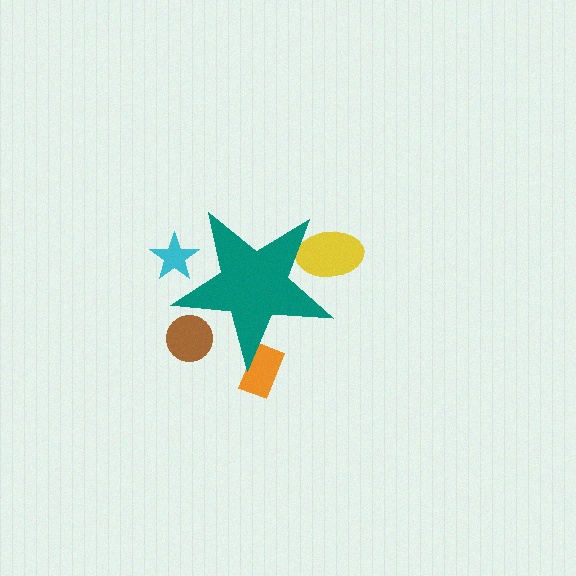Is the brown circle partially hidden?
Yes, the brown circle is partially hidden behind the teal star.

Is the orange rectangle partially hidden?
Yes, the orange rectangle is partially hidden behind the teal star.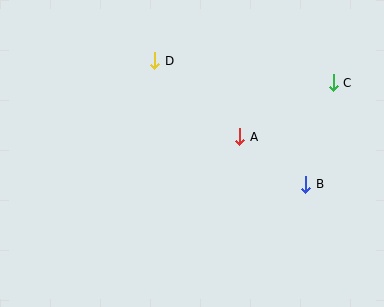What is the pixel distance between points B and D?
The distance between B and D is 195 pixels.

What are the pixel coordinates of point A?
Point A is at (240, 137).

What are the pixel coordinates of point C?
Point C is at (333, 83).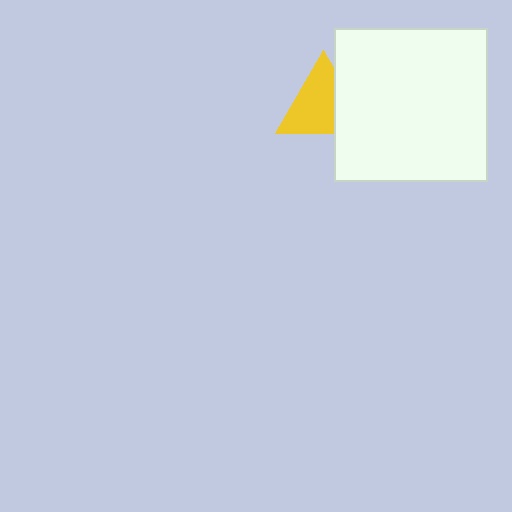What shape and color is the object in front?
The object in front is a white square.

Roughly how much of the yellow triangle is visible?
Most of it is visible (roughly 69%).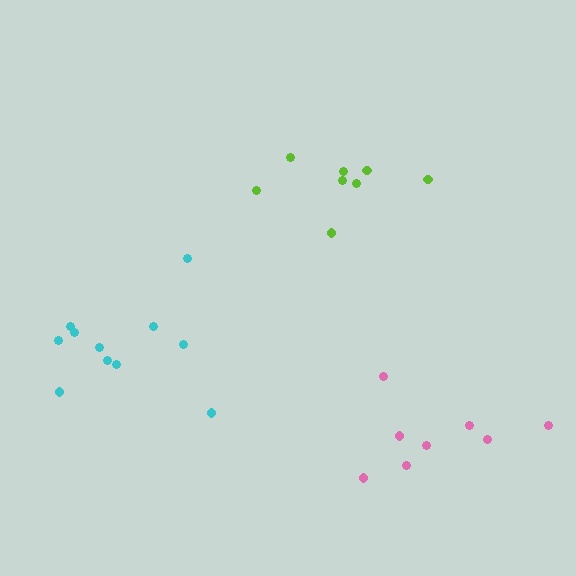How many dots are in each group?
Group 1: 8 dots, Group 2: 11 dots, Group 3: 8 dots (27 total).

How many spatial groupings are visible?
There are 3 spatial groupings.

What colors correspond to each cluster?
The clusters are colored: lime, cyan, pink.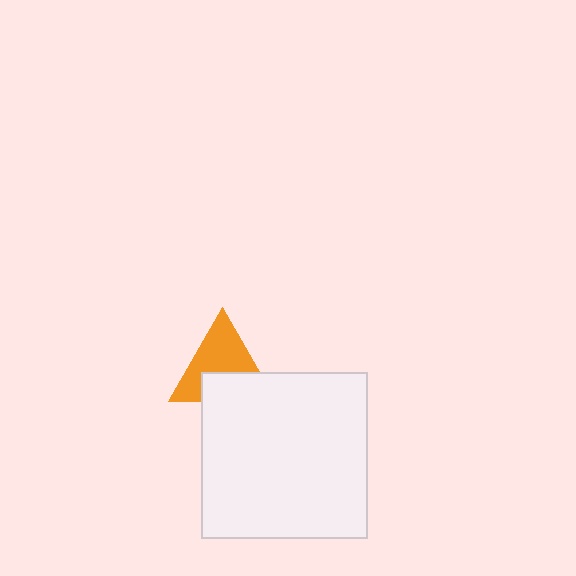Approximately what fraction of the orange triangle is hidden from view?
Roughly 39% of the orange triangle is hidden behind the white square.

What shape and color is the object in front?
The object in front is a white square.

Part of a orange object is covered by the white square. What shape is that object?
It is a triangle.